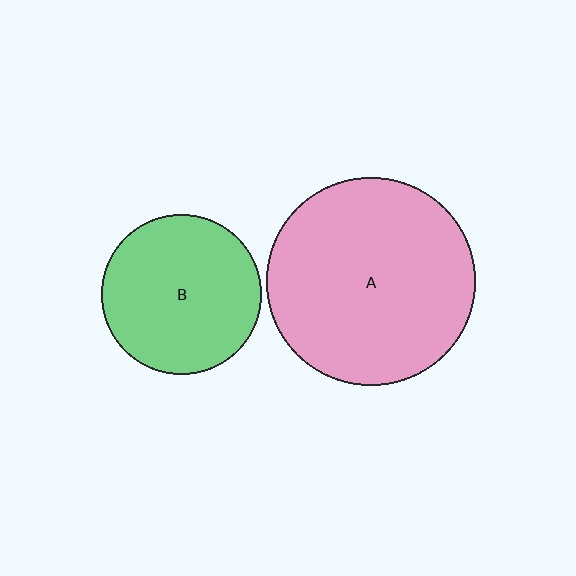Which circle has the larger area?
Circle A (pink).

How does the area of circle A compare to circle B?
Approximately 1.7 times.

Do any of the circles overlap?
No, none of the circles overlap.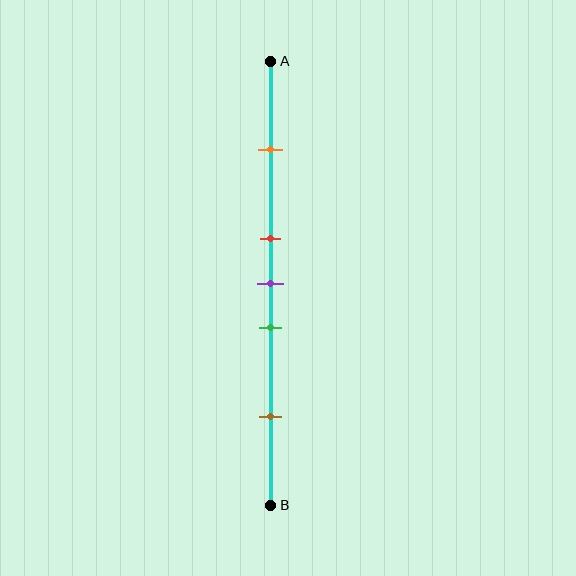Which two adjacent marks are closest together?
The red and purple marks are the closest adjacent pair.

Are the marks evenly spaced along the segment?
No, the marks are not evenly spaced.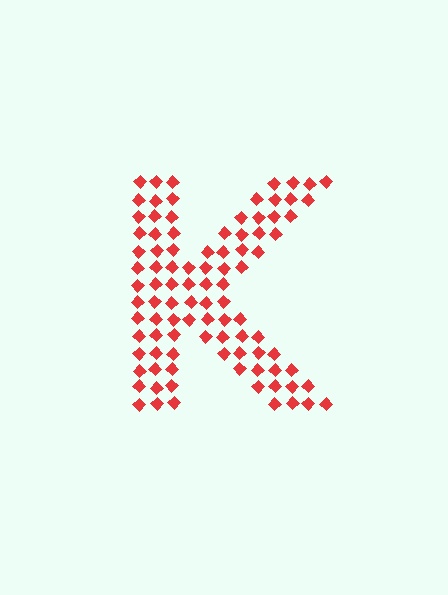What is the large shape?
The large shape is the letter K.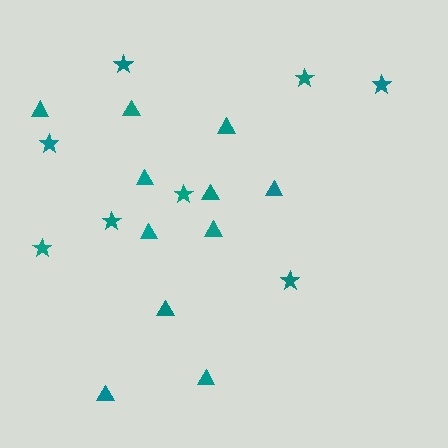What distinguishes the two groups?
There are 2 groups: one group of stars (8) and one group of triangles (11).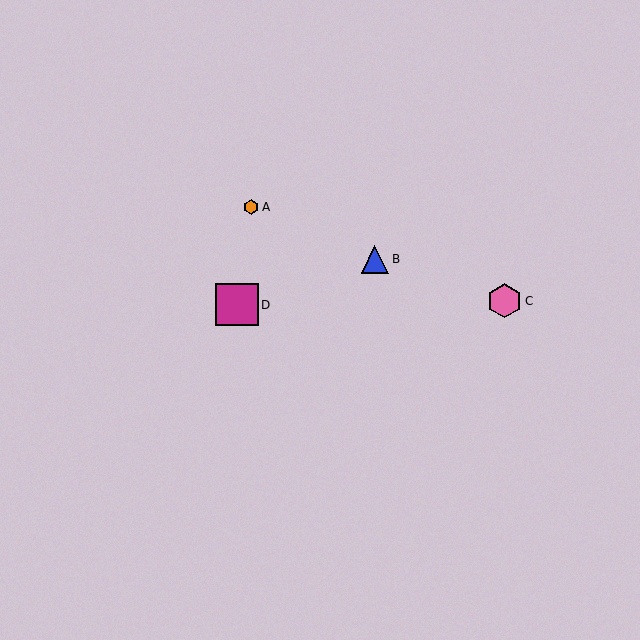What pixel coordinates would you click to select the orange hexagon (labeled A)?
Click at (251, 207) to select the orange hexagon A.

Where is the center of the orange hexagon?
The center of the orange hexagon is at (251, 207).